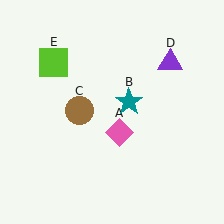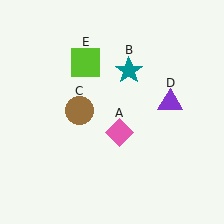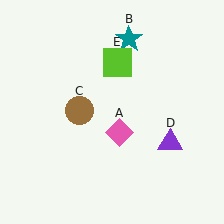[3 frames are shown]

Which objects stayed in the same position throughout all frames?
Pink diamond (object A) and brown circle (object C) remained stationary.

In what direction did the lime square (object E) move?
The lime square (object E) moved right.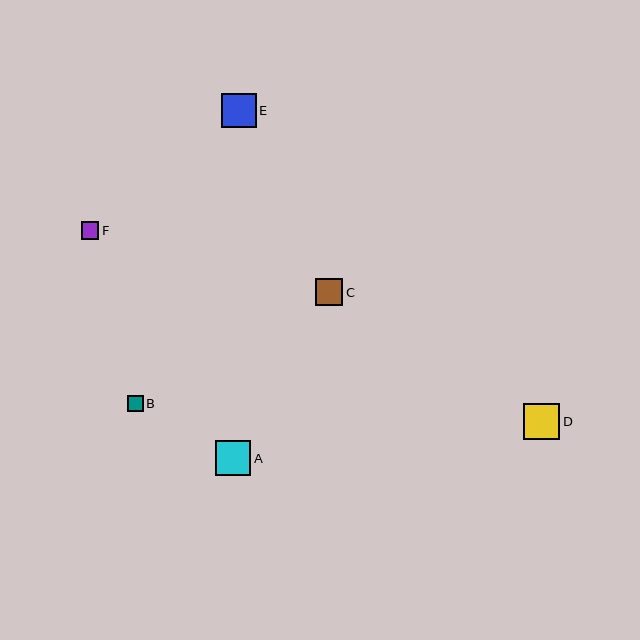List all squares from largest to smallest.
From largest to smallest: D, A, E, C, F, B.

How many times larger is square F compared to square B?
Square F is approximately 1.1 times the size of square B.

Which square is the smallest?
Square B is the smallest with a size of approximately 16 pixels.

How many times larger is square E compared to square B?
Square E is approximately 2.2 times the size of square B.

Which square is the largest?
Square D is the largest with a size of approximately 37 pixels.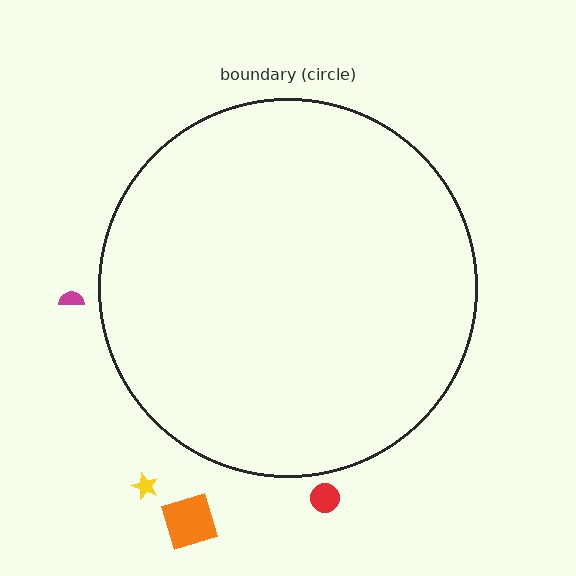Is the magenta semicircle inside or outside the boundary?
Outside.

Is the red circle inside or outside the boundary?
Outside.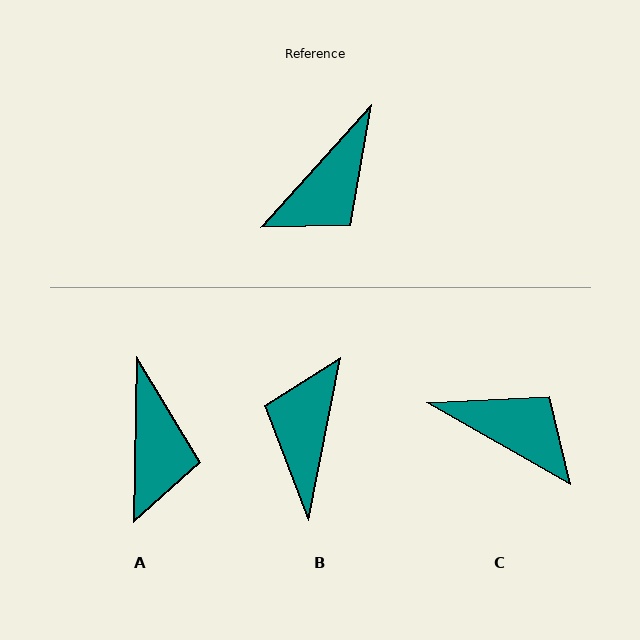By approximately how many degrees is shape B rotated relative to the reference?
Approximately 149 degrees clockwise.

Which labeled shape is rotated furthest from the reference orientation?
B, about 149 degrees away.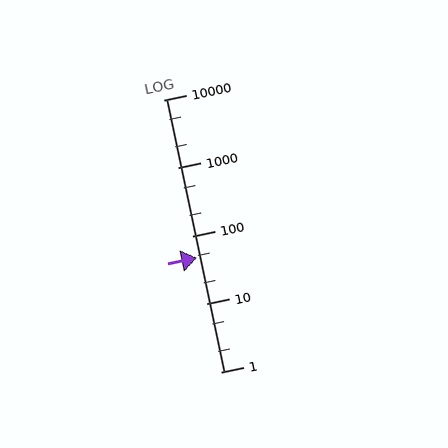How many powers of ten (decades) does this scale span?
The scale spans 4 decades, from 1 to 10000.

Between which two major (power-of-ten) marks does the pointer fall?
The pointer is between 10 and 100.